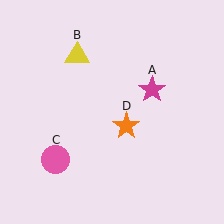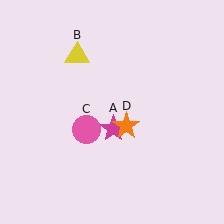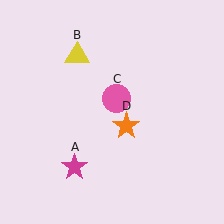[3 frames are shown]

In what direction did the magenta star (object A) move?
The magenta star (object A) moved down and to the left.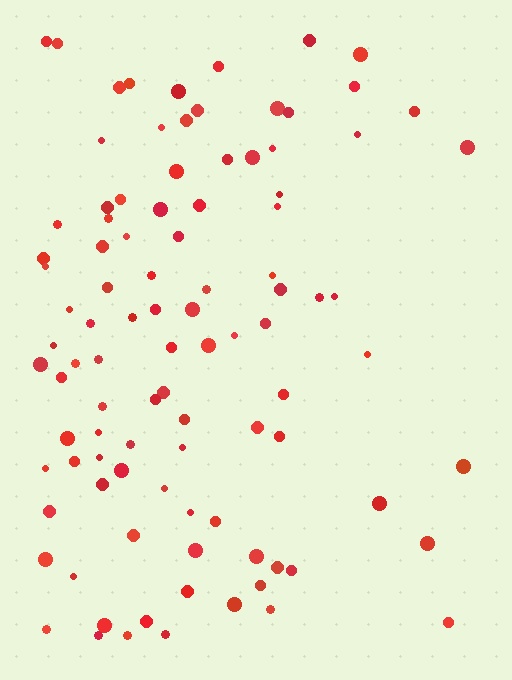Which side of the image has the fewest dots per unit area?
The right.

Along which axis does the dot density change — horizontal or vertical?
Horizontal.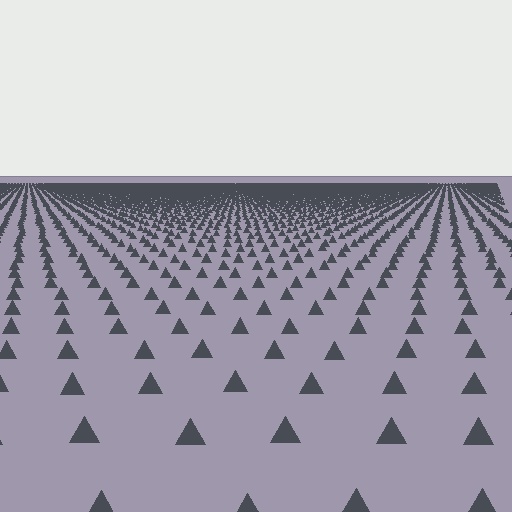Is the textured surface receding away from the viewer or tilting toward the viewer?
The surface is receding away from the viewer. Texture elements get smaller and denser toward the top.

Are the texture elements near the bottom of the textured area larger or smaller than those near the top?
Larger. Near the bottom, elements are closer to the viewer and appear at a bigger on-screen size.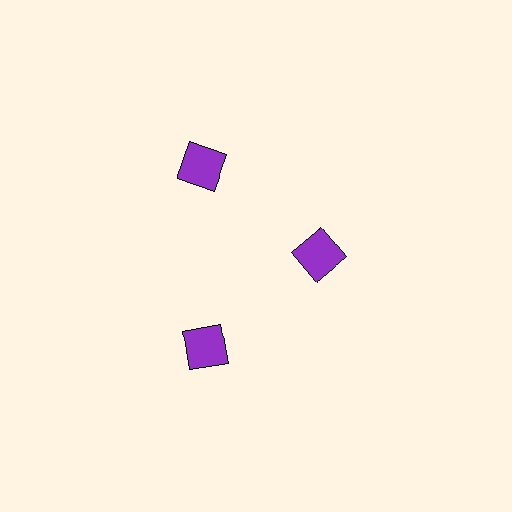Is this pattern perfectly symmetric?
No. The 3 purple squares are arranged in a ring, but one element near the 3 o'clock position is pulled inward toward the center, breaking the 3-fold rotational symmetry.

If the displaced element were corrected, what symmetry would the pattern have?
It would have 3-fold rotational symmetry — the pattern would map onto itself every 120 degrees.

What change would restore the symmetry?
The symmetry would be restored by moving it outward, back onto the ring so that all 3 squares sit at equal angles and equal distance from the center.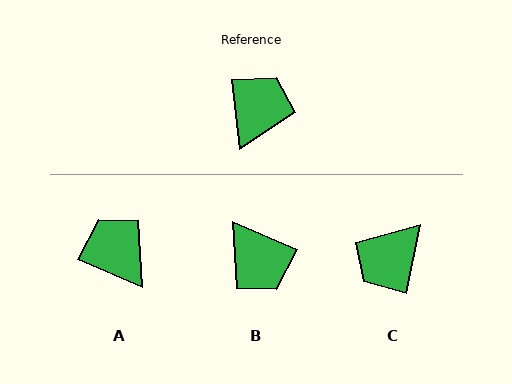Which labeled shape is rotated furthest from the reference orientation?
C, about 163 degrees away.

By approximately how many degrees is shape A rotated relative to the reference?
Approximately 60 degrees counter-clockwise.